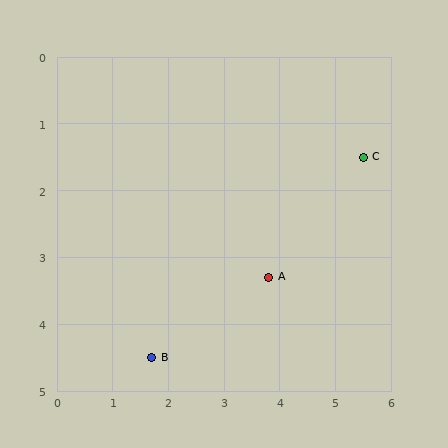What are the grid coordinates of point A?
Point A is at approximately (3.8, 3.3).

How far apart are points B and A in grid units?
Points B and A are about 2.4 grid units apart.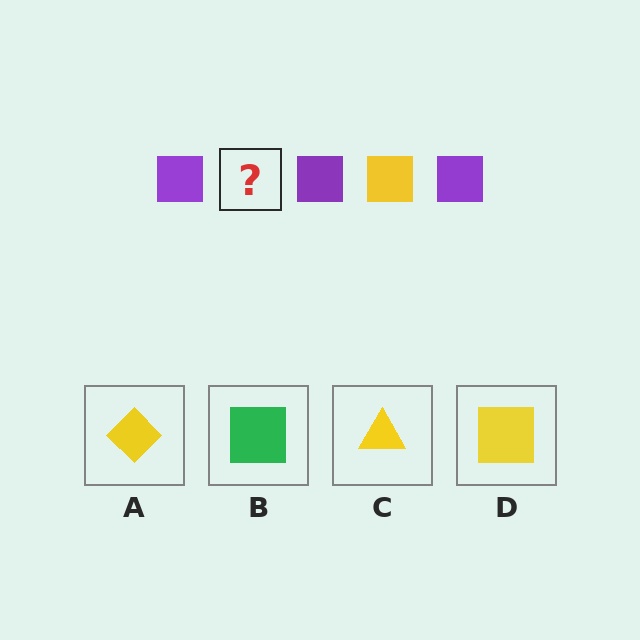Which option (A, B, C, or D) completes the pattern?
D.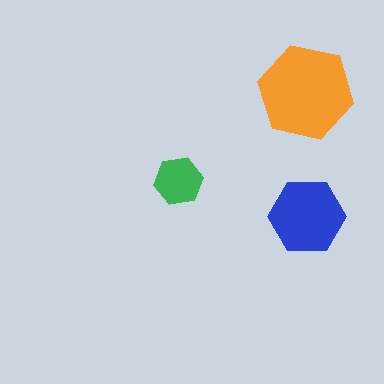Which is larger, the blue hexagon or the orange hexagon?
The orange one.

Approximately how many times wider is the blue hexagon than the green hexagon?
About 1.5 times wider.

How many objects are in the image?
There are 3 objects in the image.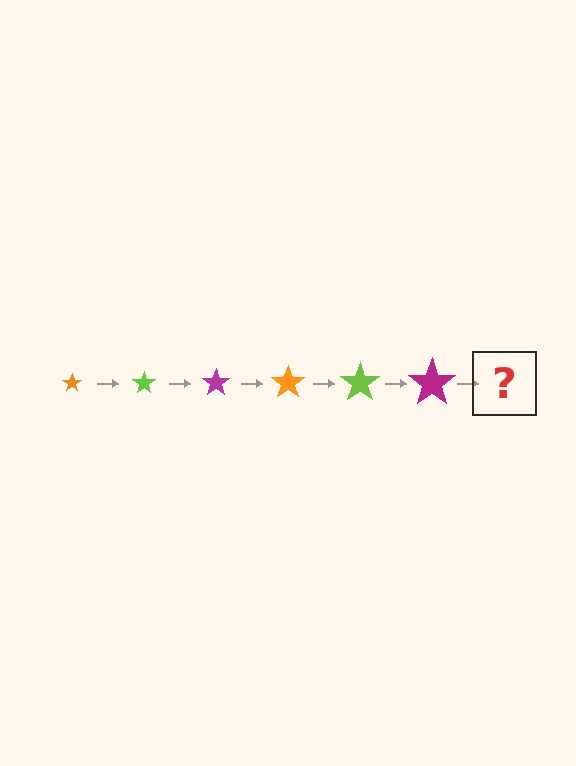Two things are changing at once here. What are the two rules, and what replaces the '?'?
The two rules are that the star grows larger each step and the color cycles through orange, lime, and magenta. The '?' should be an orange star, larger than the previous one.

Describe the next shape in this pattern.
It should be an orange star, larger than the previous one.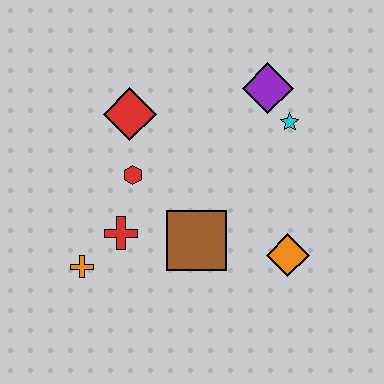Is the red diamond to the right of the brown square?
No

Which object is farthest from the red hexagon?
The orange diamond is farthest from the red hexagon.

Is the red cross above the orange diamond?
Yes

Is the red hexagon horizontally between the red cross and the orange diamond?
Yes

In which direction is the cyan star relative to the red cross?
The cyan star is to the right of the red cross.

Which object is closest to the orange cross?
The red cross is closest to the orange cross.